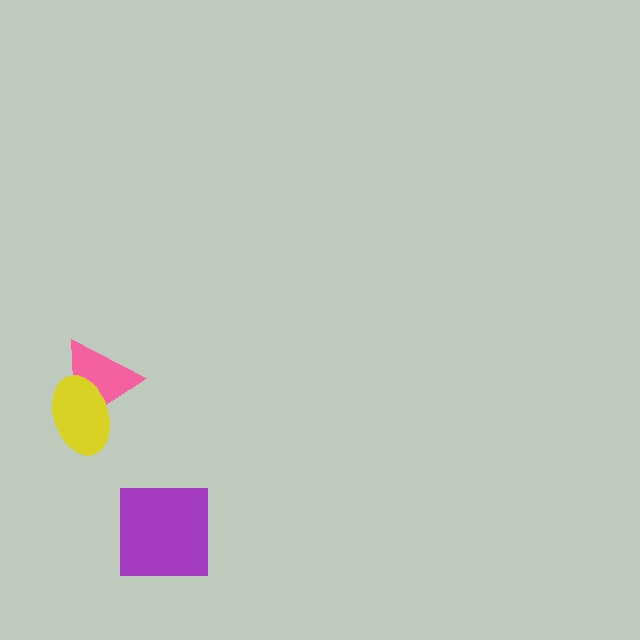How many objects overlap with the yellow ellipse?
1 object overlaps with the yellow ellipse.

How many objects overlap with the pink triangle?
1 object overlaps with the pink triangle.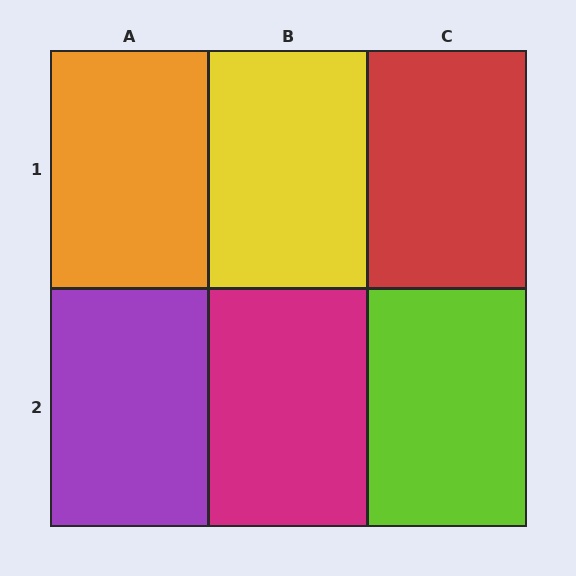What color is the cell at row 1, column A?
Orange.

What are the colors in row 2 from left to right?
Purple, magenta, lime.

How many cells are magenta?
1 cell is magenta.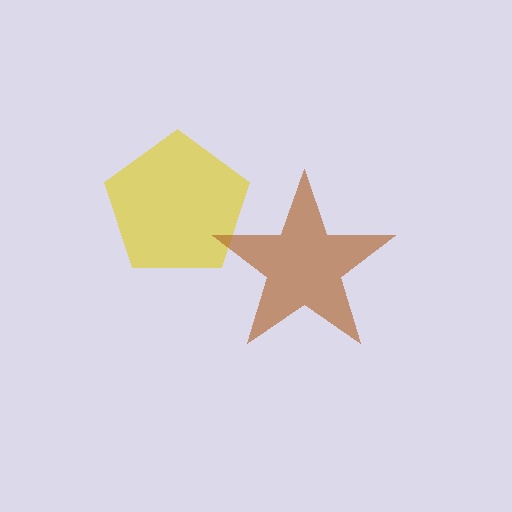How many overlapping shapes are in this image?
There are 2 overlapping shapes in the image.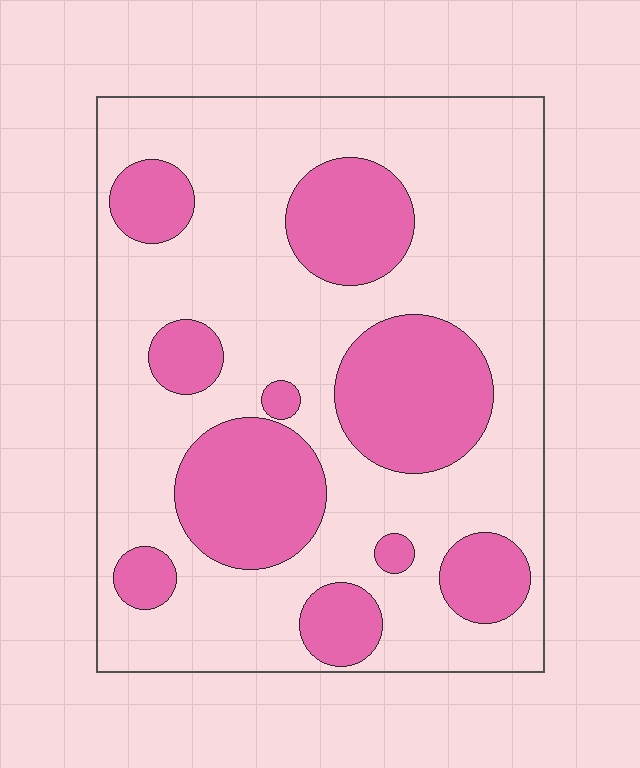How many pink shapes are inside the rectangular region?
10.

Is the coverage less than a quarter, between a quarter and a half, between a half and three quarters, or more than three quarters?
Between a quarter and a half.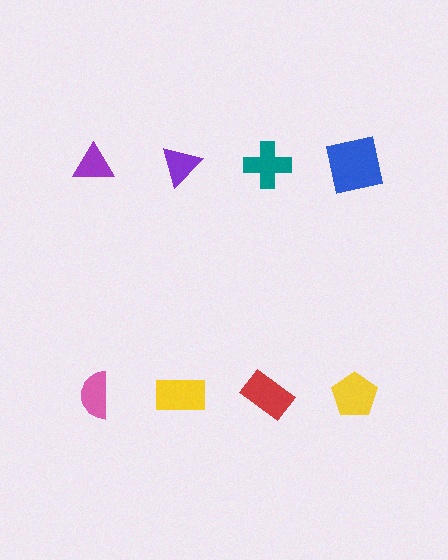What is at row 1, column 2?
A purple triangle.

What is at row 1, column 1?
A purple triangle.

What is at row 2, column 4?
A yellow pentagon.